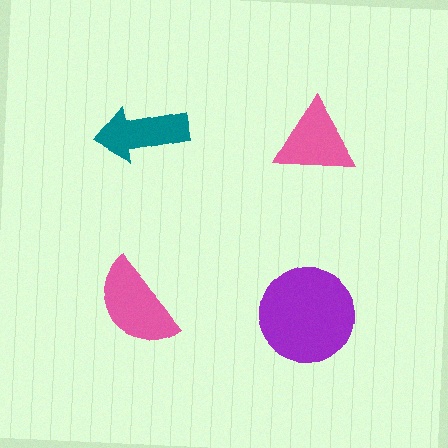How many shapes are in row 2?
2 shapes.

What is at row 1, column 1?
A teal arrow.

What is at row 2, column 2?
A purple circle.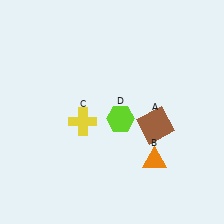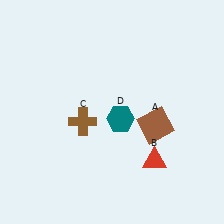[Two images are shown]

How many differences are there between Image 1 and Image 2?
There are 3 differences between the two images.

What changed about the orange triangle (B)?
In Image 1, B is orange. In Image 2, it changed to red.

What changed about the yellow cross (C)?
In Image 1, C is yellow. In Image 2, it changed to brown.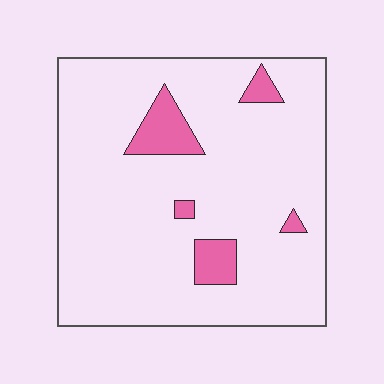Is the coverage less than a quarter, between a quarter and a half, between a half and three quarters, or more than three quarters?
Less than a quarter.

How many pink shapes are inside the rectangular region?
5.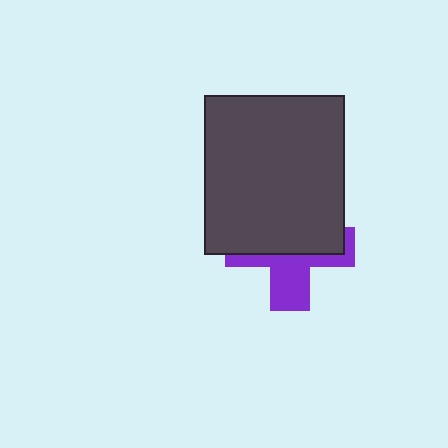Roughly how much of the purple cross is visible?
A small part of it is visible (roughly 41%).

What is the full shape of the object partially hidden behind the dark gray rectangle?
The partially hidden object is a purple cross.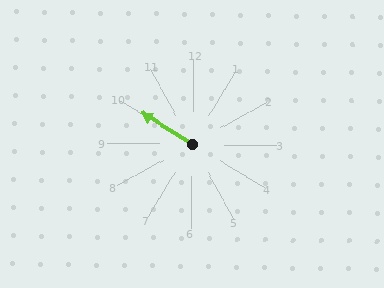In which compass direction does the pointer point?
Northwest.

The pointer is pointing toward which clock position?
Roughly 10 o'clock.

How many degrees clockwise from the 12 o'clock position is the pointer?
Approximately 301 degrees.